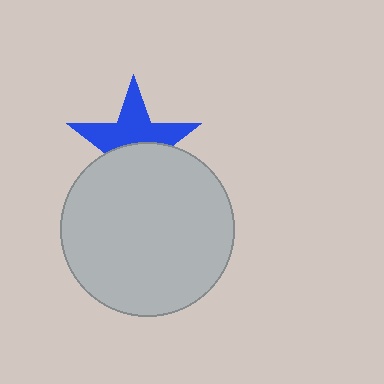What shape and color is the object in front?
The object in front is a light gray circle.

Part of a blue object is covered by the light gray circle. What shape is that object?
It is a star.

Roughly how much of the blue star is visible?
About half of it is visible (roughly 53%).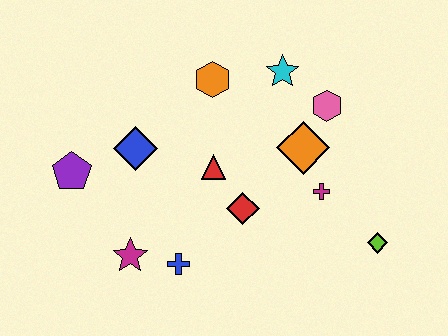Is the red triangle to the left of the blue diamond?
No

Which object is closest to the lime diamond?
The magenta cross is closest to the lime diamond.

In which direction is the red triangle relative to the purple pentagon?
The red triangle is to the right of the purple pentagon.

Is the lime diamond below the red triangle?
Yes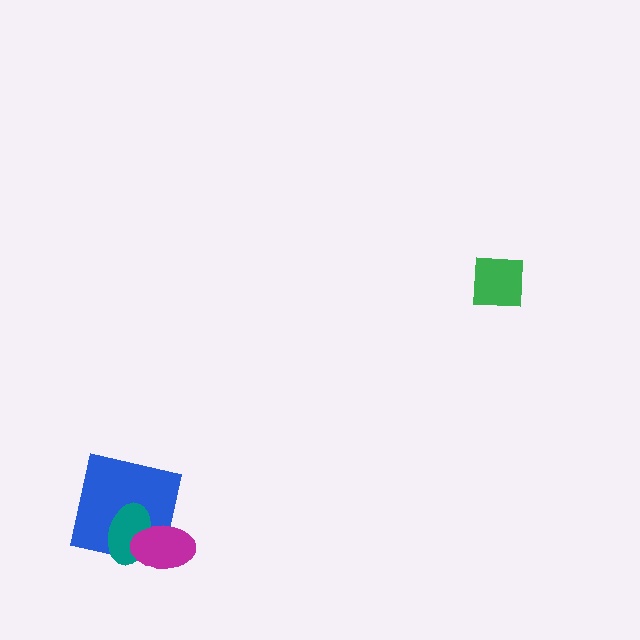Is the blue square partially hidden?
Yes, it is partially covered by another shape.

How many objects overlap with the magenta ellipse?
2 objects overlap with the magenta ellipse.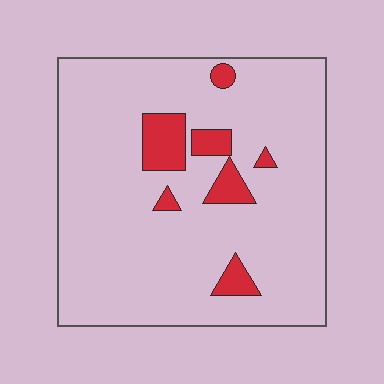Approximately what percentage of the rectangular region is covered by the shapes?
Approximately 10%.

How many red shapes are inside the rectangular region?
7.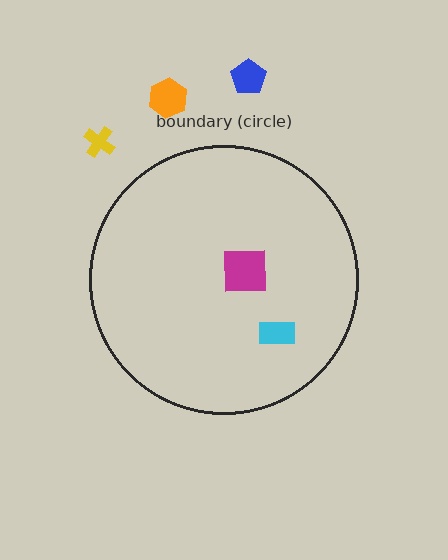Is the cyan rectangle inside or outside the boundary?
Inside.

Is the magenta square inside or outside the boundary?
Inside.